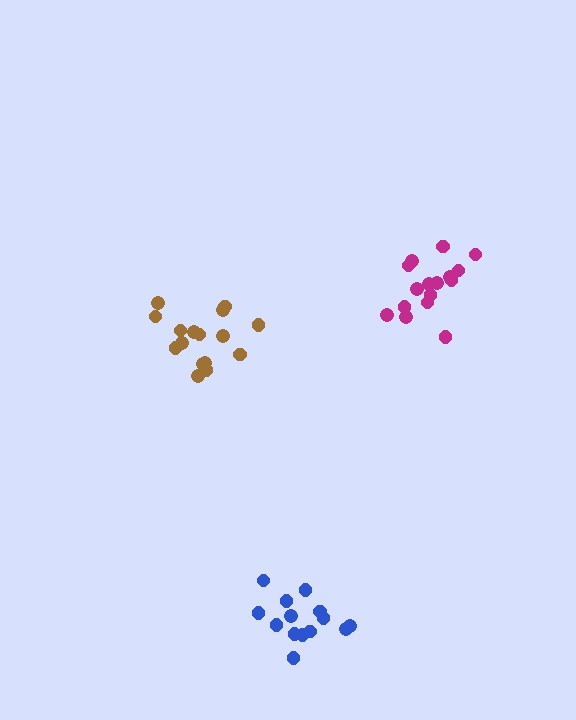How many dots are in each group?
Group 1: 17 dots, Group 2: 16 dots, Group 3: 14 dots (47 total).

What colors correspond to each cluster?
The clusters are colored: magenta, brown, blue.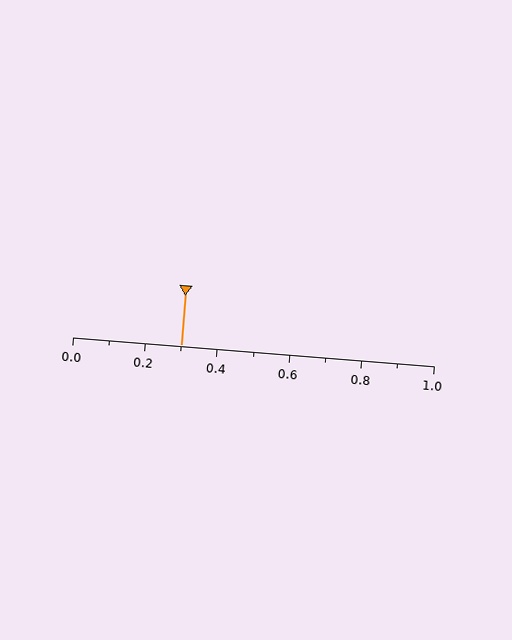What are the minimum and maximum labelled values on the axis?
The axis runs from 0.0 to 1.0.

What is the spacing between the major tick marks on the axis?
The major ticks are spaced 0.2 apart.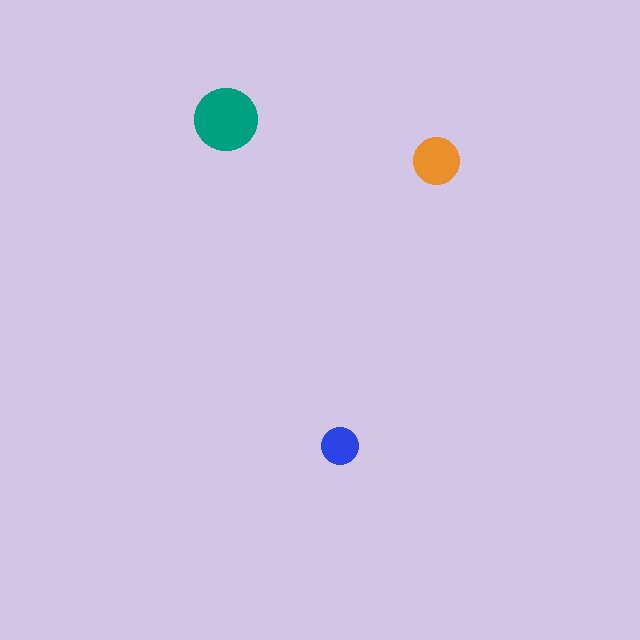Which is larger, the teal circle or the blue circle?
The teal one.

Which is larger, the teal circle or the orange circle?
The teal one.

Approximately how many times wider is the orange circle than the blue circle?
About 1.5 times wider.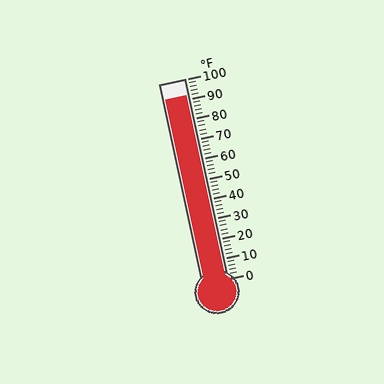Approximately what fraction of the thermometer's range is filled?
The thermometer is filled to approximately 90% of its range.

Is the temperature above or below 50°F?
The temperature is above 50°F.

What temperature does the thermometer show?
The thermometer shows approximately 92°F.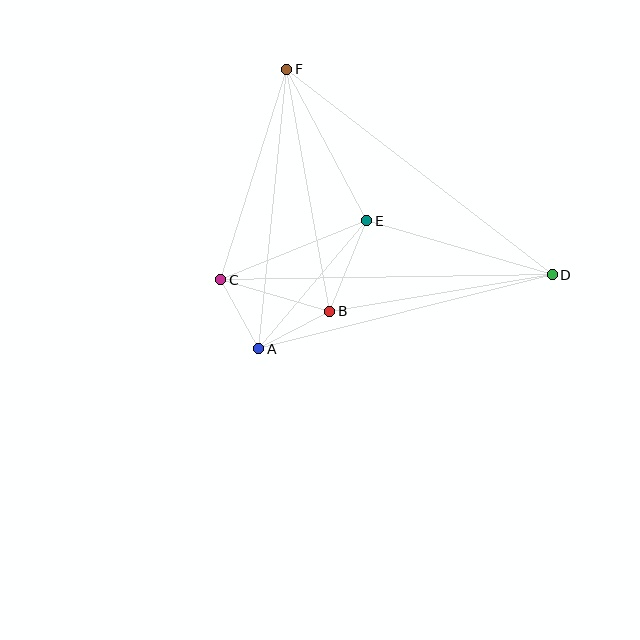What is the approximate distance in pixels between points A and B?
The distance between A and B is approximately 80 pixels.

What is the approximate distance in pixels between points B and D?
The distance between B and D is approximately 226 pixels.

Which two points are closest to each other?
Points A and C are closest to each other.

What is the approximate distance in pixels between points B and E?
The distance between B and E is approximately 98 pixels.